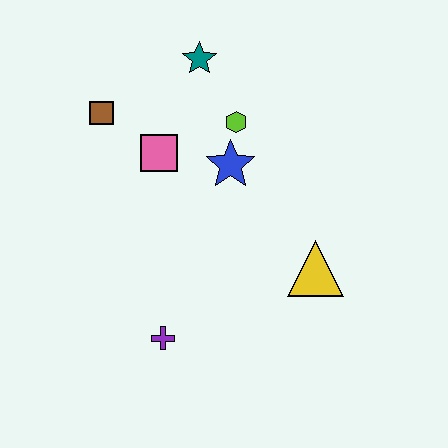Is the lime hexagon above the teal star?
No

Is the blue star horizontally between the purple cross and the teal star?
No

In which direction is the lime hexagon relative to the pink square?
The lime hexagon is to the right of the pink square.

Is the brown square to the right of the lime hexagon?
No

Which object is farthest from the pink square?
The yellow triangle is farthest from the pink square.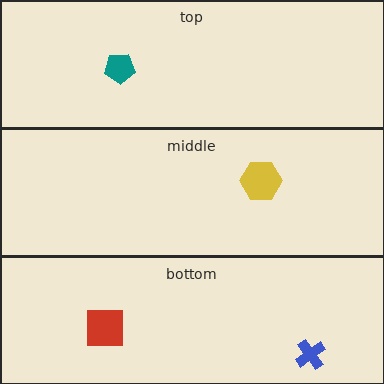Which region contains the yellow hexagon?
The middle region.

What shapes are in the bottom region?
The red square, the blue cross.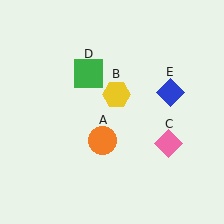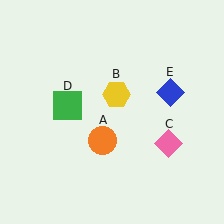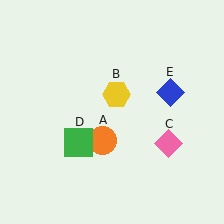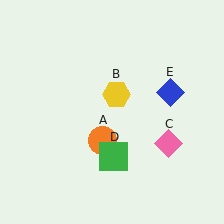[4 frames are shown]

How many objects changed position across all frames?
1 object changed position: green square (object D).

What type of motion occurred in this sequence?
The green square (object D) rotated counterclockwise around the center of the scene.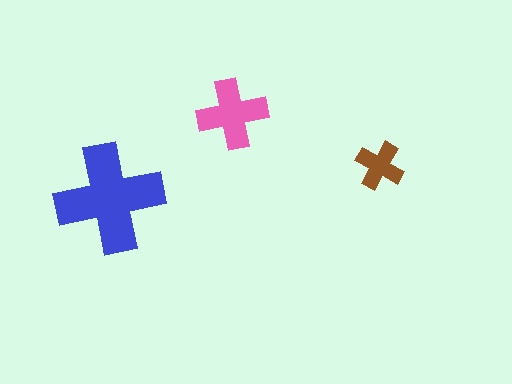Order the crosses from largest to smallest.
the blue one, the pink one, the brown one.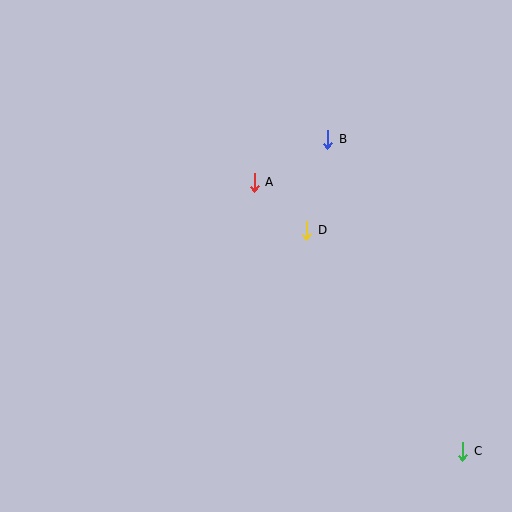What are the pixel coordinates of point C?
Point C is at (463, 451).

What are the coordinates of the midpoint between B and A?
The midpoint between B and A is at (291, 161).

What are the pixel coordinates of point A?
Point A is at (254, 182).